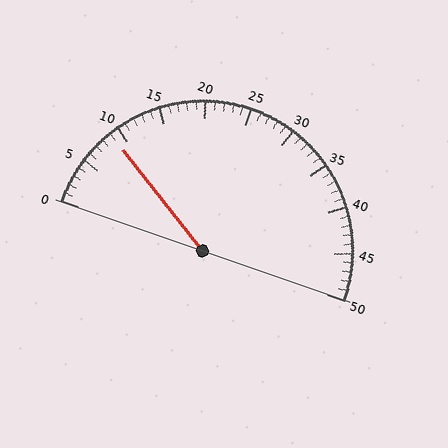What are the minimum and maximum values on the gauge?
The gauge ranges from 0 to 50.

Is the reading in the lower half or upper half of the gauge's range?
The reading is in the lower half of the range (0 to 50).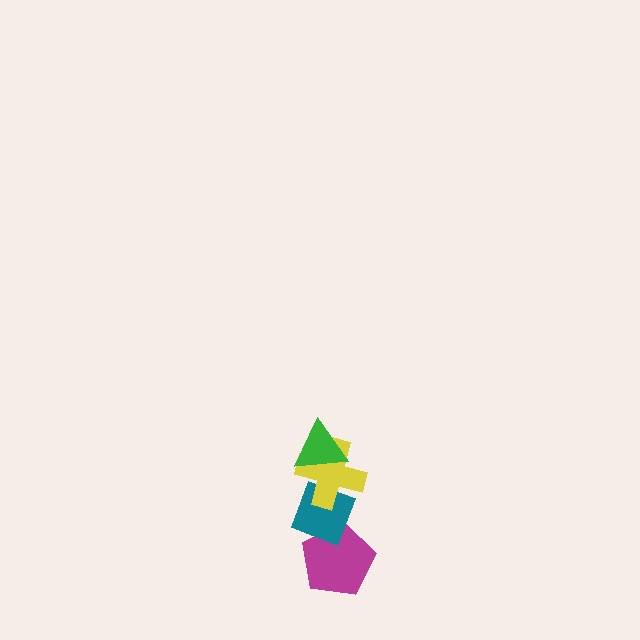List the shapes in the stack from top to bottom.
From top to bottom: the green triangle, the yellow cross, the teal diamond, the magenta pentagon.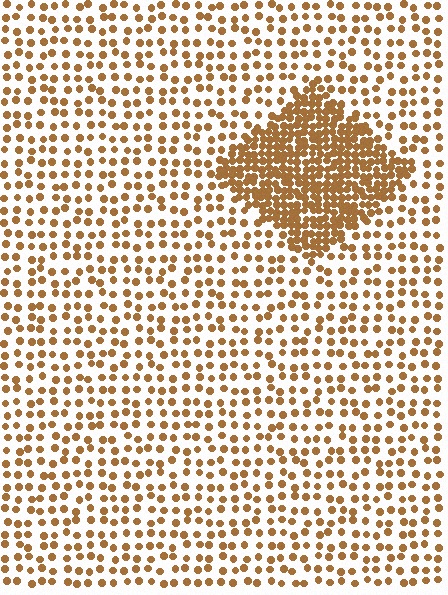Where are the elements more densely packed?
The elements are more densely packed inside the diamond boundary.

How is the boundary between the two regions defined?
The boundary is defined by a change in element density (approximately 2.8x ratio). All elements are the same color, size, and shape.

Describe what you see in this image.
The image contains small brown elements arranged at two different densities. A diamond-shaped region is visible where the elements are more densely packed than the surrounding area.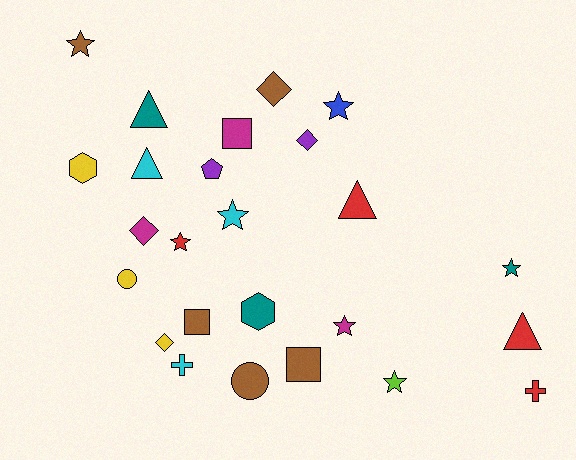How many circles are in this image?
There are 2 circles.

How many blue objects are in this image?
There is 1 blue object.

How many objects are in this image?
There are 25 objects.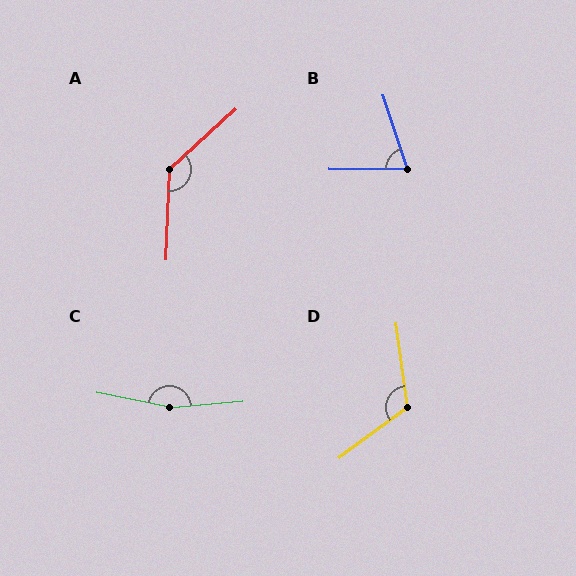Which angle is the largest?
C, at approximately 163 degrees.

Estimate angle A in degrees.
Approximately 135 degrees.